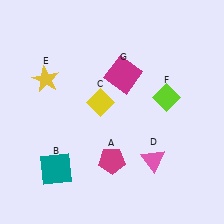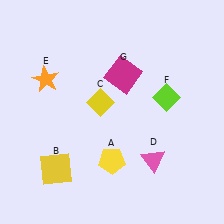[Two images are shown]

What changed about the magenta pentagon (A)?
In Image 1, A is magenta. In Image 2, it changed to yellow.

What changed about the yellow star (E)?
In Image 1, E is yellow. In Image 2, it changed to orange.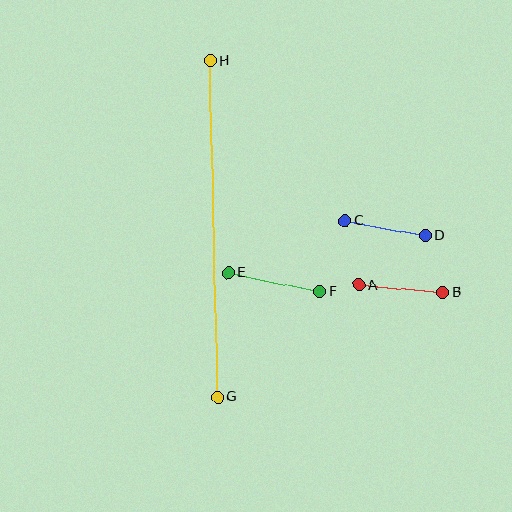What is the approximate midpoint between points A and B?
The midpoint is at approximately (401, 288) pixels.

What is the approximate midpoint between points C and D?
The midpoint is at approximately (385, 228) pixels.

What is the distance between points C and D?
The distance is approximately 81 pixels.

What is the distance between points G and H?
The distance is approximately 337 pixels.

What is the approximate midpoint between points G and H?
The midpoint is at approximately (214, 229) pixels.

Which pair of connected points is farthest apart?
Points G and H are farthest apart.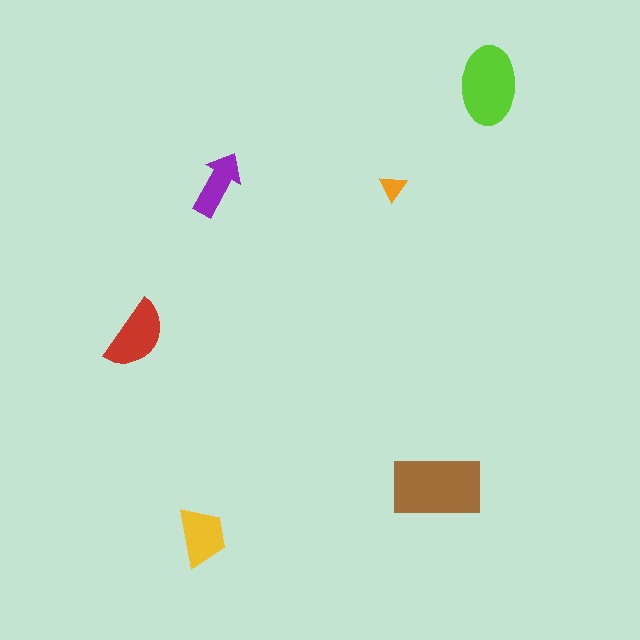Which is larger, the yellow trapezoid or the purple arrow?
The yellow trapezoid.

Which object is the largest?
The brown rectangle.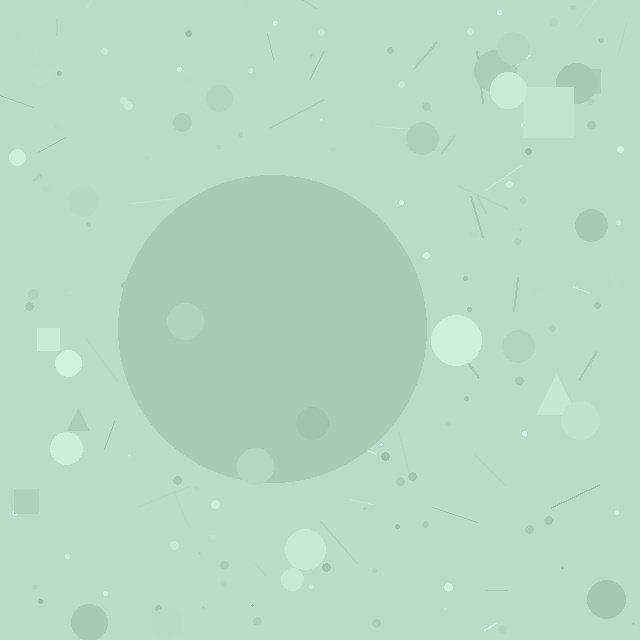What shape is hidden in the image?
A circle is hidden in the image.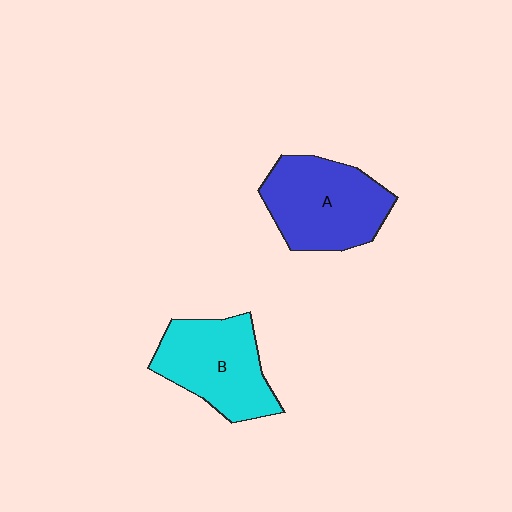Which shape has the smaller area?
Shape B (cyan).